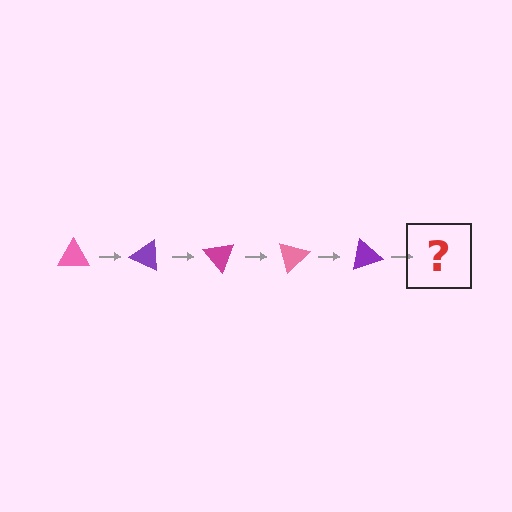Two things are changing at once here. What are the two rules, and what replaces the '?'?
The two rules are that it rotates 25 degrees each step and the color cycles through pink, purple, and magenta. The '?' should be a magenta triangle, rotated 125 degrees from the start.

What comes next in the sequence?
The next element should be a magenta triangle, rotated 125 degrees from the start.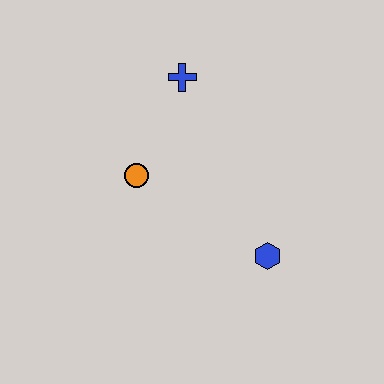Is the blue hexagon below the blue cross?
Yes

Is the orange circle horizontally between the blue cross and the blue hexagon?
No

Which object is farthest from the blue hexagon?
The blue cross is farthest from the blue hexagon.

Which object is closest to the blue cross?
The orange circle is closest to the blue cross.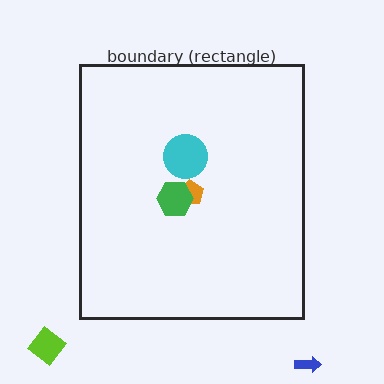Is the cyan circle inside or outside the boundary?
Inside.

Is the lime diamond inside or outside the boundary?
Outside.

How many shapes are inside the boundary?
3 inside, 2 outside.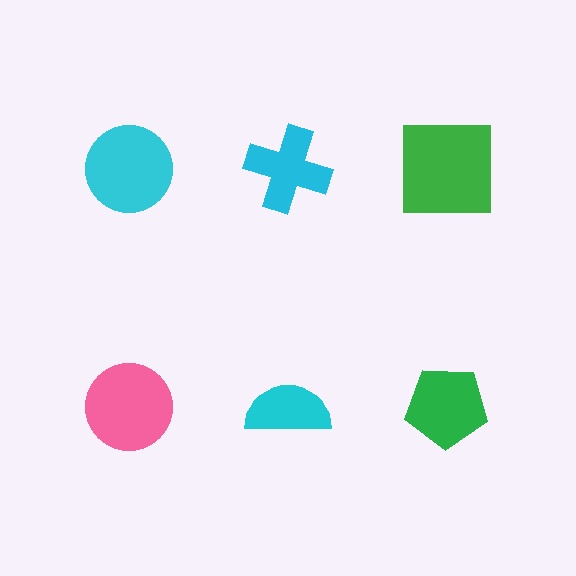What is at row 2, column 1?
A pink circle.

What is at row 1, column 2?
A cyan cross.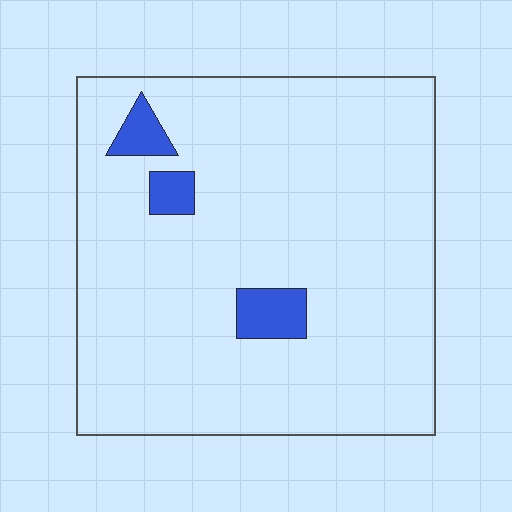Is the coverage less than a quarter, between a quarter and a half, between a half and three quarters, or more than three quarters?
Less than a quarter.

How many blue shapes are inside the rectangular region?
3.